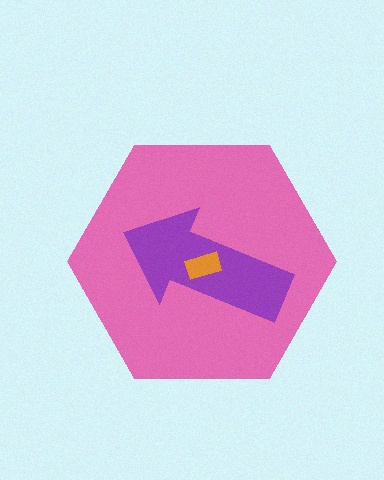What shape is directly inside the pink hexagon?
The purple arrow.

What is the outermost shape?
The pink hexagon.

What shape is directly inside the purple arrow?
The orange rectangle.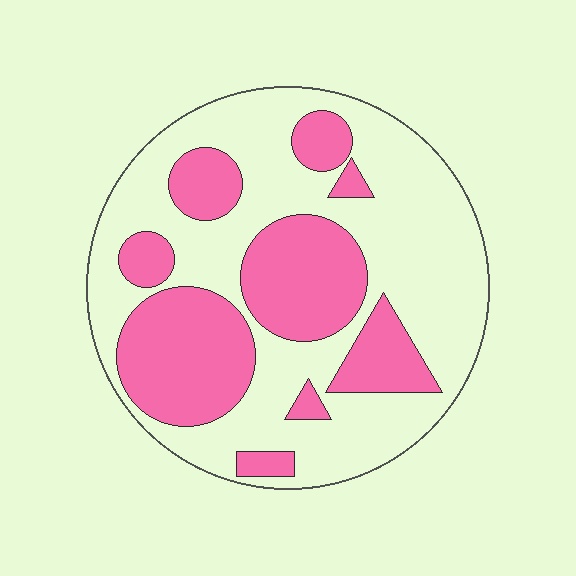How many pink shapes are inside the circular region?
9.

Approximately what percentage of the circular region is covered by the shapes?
Approximately 35%.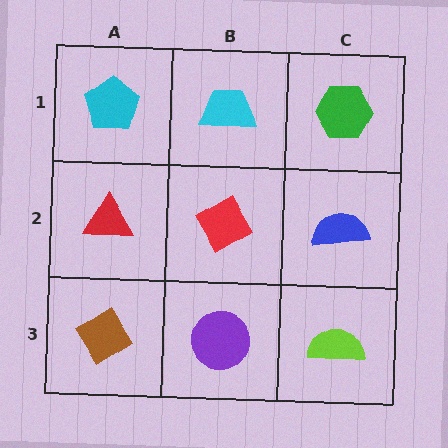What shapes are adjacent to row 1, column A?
A red triangle (row 2, column A), a cyan trapezoid (row 1, column B).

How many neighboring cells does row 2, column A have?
3.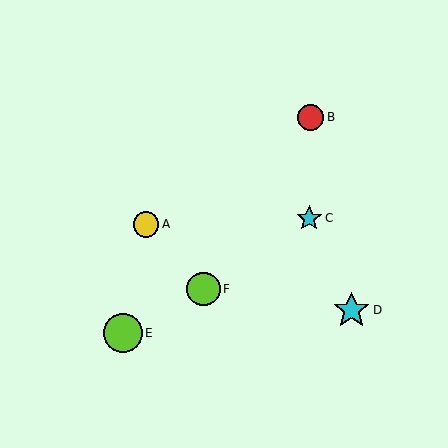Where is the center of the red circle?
The center of the red circle is at (311, 117).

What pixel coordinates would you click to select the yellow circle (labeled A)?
Click at (146, 224) to select the yellow circle A.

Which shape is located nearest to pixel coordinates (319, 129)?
The red circle (labeled B) at (311, 117) is nearest to that location.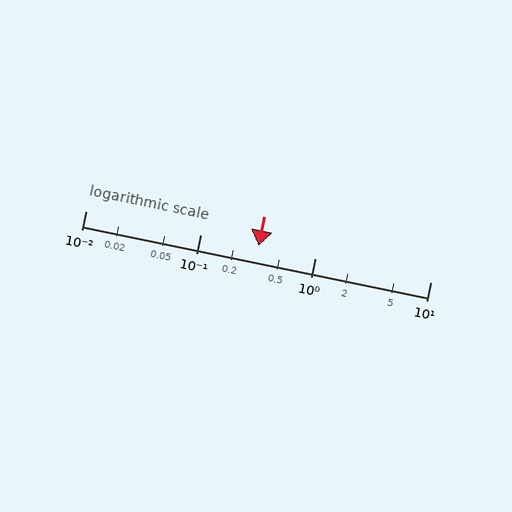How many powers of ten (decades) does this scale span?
The scale spans 3 decades, from 0.01 to 10.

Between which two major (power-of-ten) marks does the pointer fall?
The pointer is between 0.1 and 1.